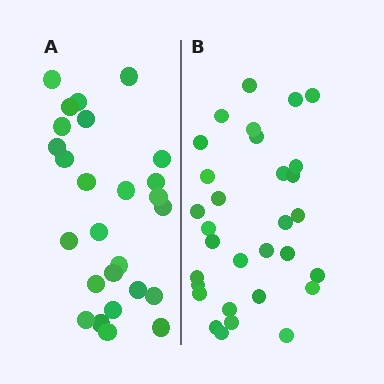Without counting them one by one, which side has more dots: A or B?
Region B (the right region) has more dots.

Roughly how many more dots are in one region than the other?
Region B has about 5 more dots than region A.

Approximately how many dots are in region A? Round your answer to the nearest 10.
About 30 dots. (The exact count is 26, which rounds to 30.)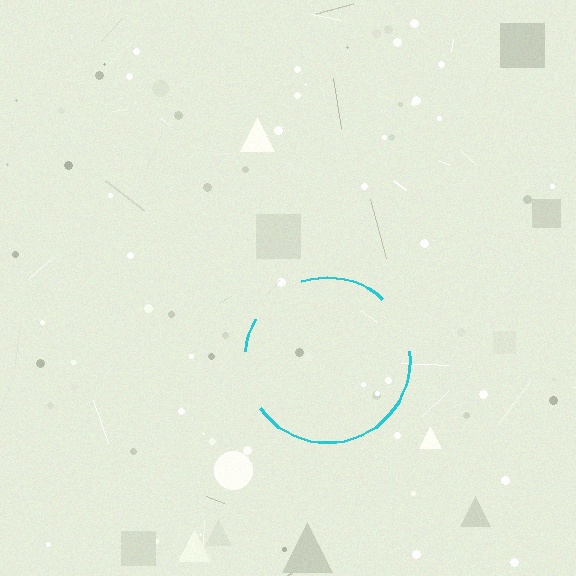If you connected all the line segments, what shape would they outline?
They would outline a circle.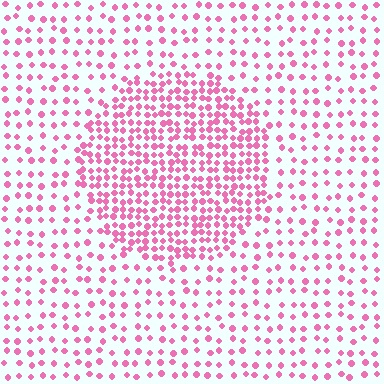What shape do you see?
I see a circle.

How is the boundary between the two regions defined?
The boundary is defined by a change in element density (approximately 2.3x ratio). All elements are the same color, size, and shape.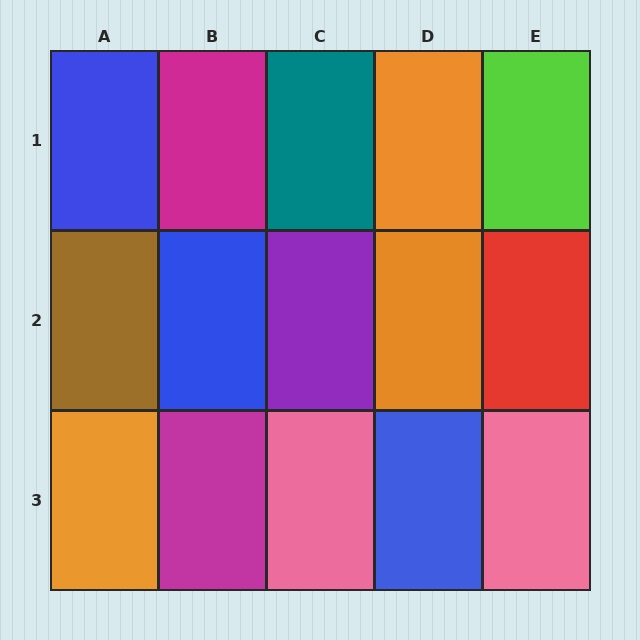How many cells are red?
1 cell is red.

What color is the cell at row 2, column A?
Brown.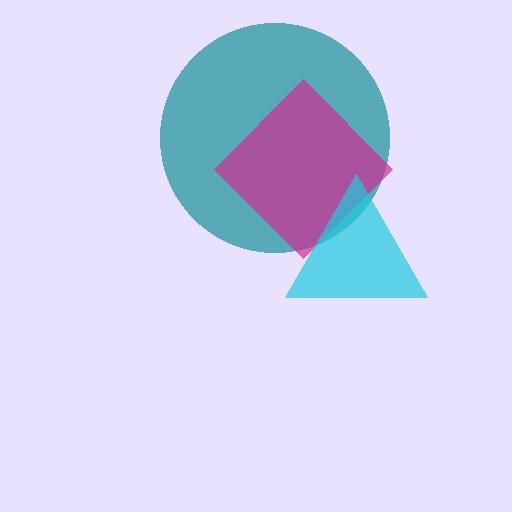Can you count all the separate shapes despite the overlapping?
Yes, there are 3 separate shapes.